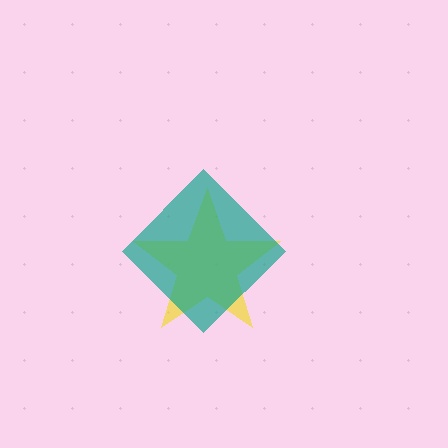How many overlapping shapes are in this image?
There are 2 overlapping shapes in the image.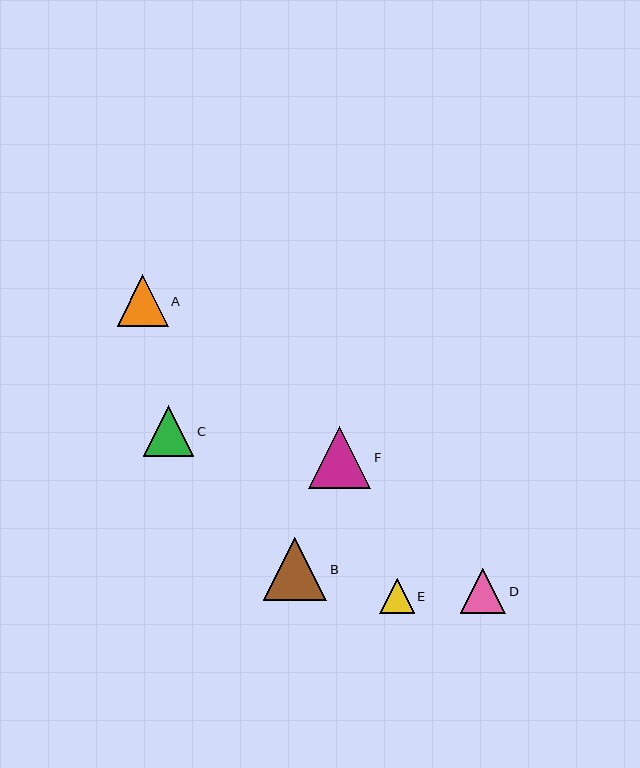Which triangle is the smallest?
Triangle E is the smallest with a size of approximately 34 pixels.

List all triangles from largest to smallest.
From largest to smallest: B, F, A, C, D, E.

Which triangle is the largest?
Triangle B is the largest with a size of approximately 63 pixels.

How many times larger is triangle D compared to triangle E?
Triangle D is approximately 1.3 times the size of triangle E.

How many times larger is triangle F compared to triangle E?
Triangle F is approximately 1.8 times the size of triangle E.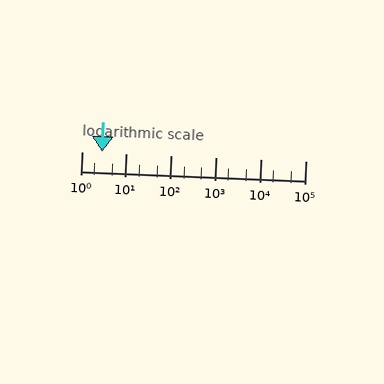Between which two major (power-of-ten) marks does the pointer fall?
The pointer is between 1 and 10.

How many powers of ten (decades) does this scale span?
The scale spans 5 decades, from 1 to 100000.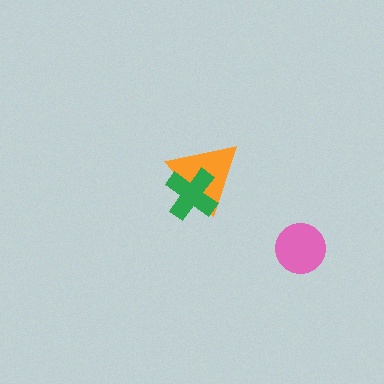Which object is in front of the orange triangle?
The green cross is in front of the orange triangle.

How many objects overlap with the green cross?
1 object overlaps with the green cross.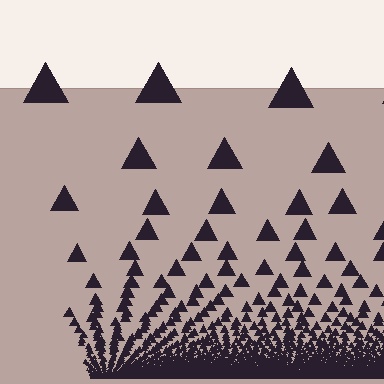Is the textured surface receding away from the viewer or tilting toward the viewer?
The surface appears to tilt toward the viewer. Texture elements get larger and sparser toward the top.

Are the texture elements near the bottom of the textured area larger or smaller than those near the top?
Smaller. The gradient is inverted — elements near the bottom are smaller and denser.